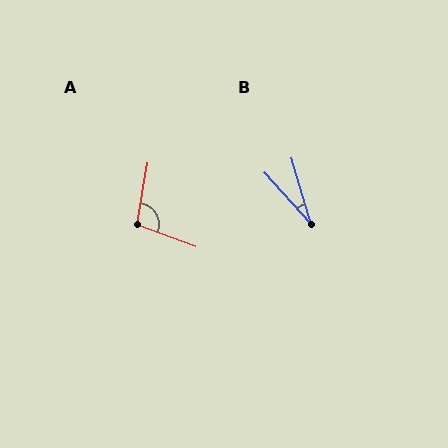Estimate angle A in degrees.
Approximately 100 degrees.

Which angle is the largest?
A, at approximately 100 degrees.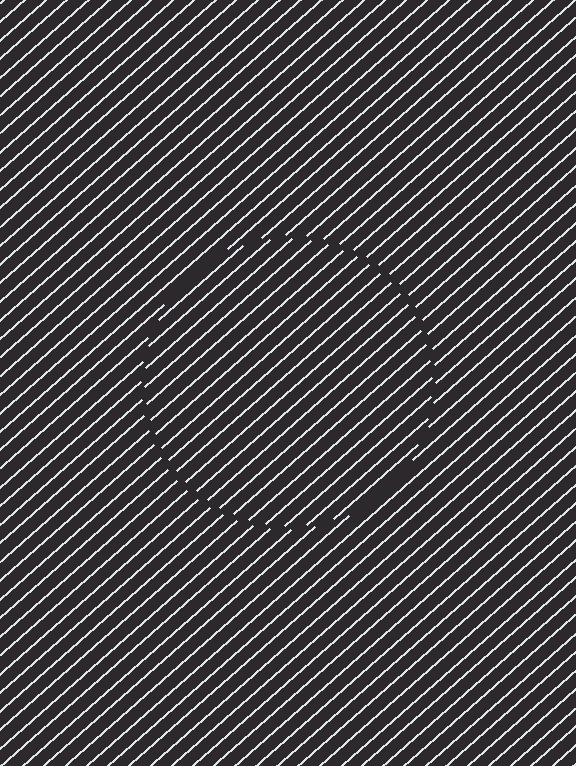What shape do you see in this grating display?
An illusory circle. The interior of the shape contains the same grating, shifted by half a period — the contour is defined by the phase discontinuity where line-ends from the inner and outer gratings abut.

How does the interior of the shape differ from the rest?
The interior of the shape contains the same grating, shifted by half a period — the contour is defined by the phase discontinuity where line-ends from the inner and outer gratings abut.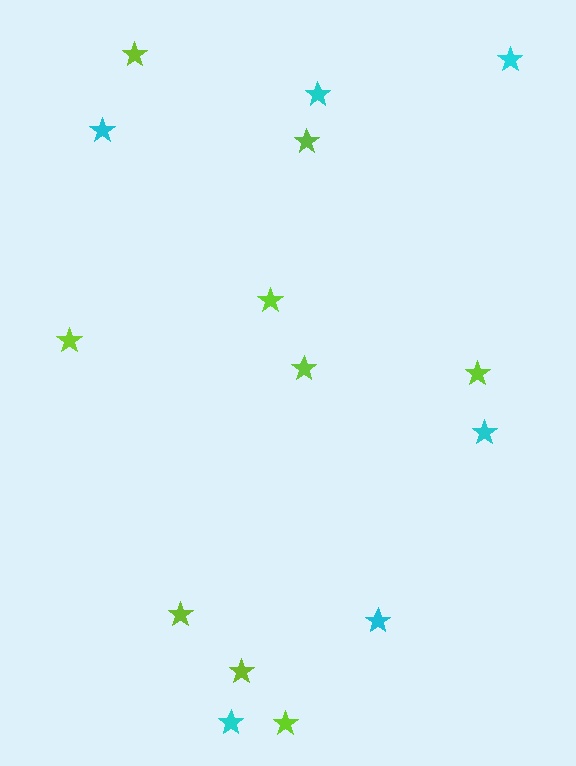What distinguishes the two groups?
There are 2 groups: one group of lime stars (9) and one group of cyan stars (6).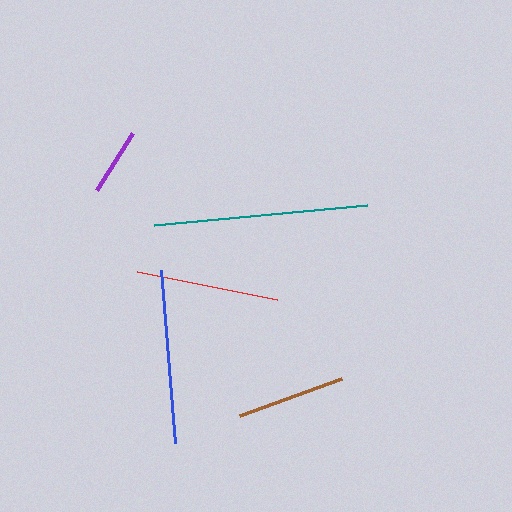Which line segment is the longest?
The teal line is the longest at approximately 214 pixels.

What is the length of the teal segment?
The teal segment is approximately 214 pixels long.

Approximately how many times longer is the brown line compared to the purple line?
The brown line is approximately 1.6 times the length of the purple line.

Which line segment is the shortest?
The purple line is the shortest at approximately 68 pixels.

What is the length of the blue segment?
The blue segment is approximately 173 pixels long.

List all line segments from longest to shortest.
From longest to shortest: teal, blue, red, brown, purple.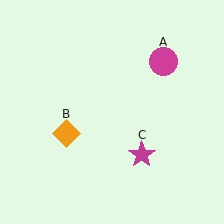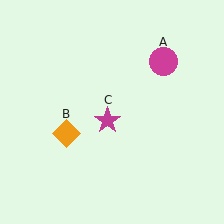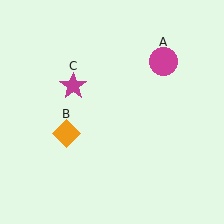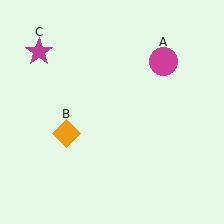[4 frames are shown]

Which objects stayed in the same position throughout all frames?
Magenta circle (object A) and orange diamond (object B) remained stationary.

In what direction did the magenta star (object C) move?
The magenta star (object C) moved up and to the left.